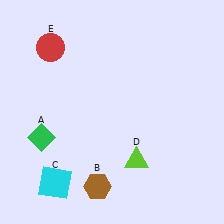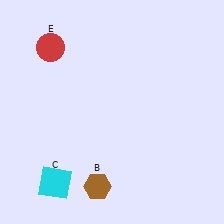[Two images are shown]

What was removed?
The green diamond (A), the lime triangle (D) were removed in Image 2.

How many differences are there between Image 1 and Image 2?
There are 2 differences between the two images.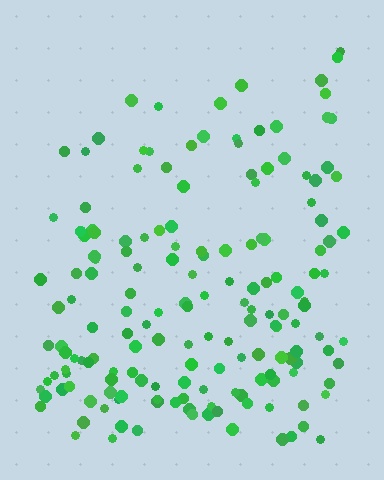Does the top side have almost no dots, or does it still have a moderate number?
Still a moderate number, just noticeably fewer than the bottom.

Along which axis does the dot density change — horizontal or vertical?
Vertical.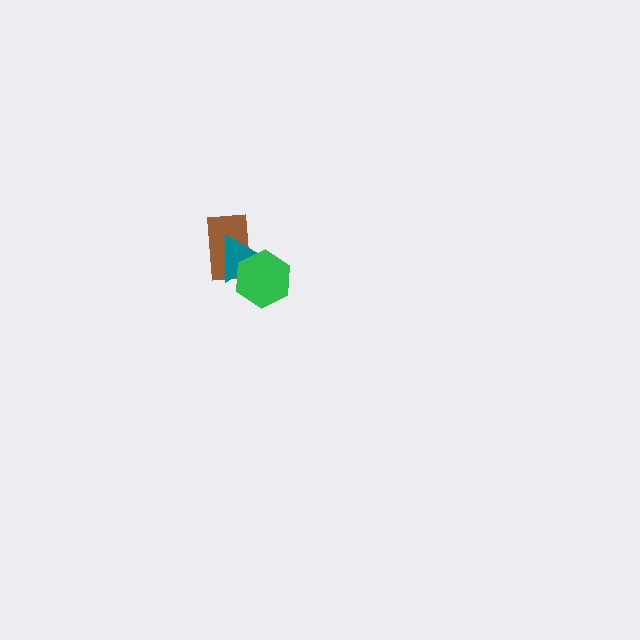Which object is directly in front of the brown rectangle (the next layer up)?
The teal triangle is directly in front of the brown rectangle.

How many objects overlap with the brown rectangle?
2 objects overlap with the brown rectangle.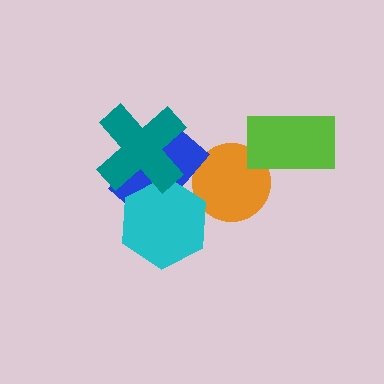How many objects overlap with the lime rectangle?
1 object overlaps with the lime rectangle.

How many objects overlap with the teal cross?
2 objects overlap with the teal cross.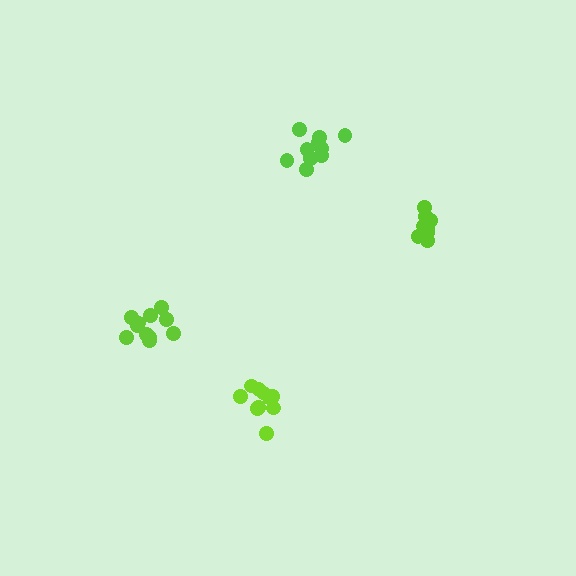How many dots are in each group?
Group 1: 10 dots, Group 2: 11 dots, Group 3: 11 dots, Group 4: 8 dots (40 total).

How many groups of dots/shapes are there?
There are 4 groups.